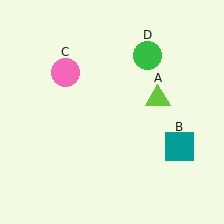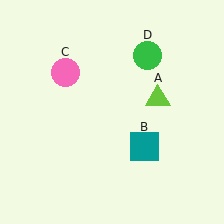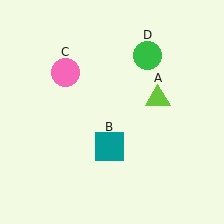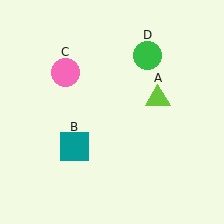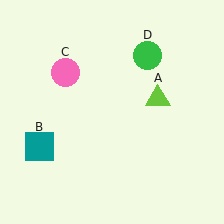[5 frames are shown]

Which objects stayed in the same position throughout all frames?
Lime triangle (object A) and pink circle (object C) and green circle (object D) remained stationary.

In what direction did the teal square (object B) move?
The teal square (object B) moved left.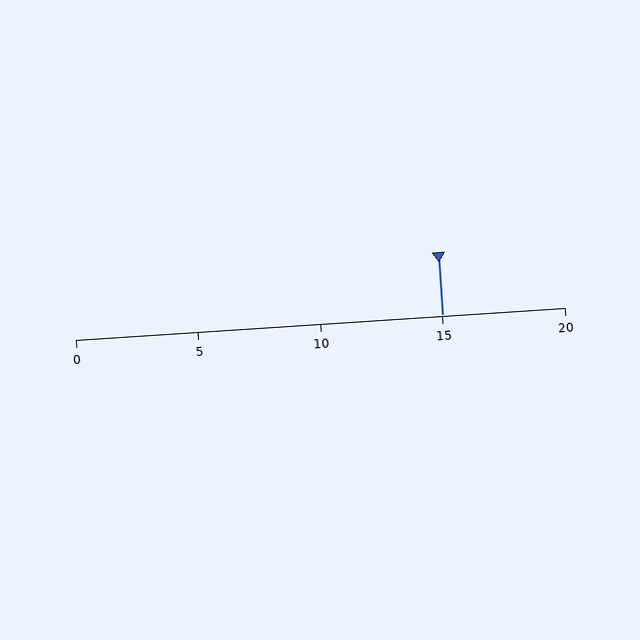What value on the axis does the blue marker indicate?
The marker indicates approximately 15.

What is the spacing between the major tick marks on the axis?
The major ticks are spaced 5 apart.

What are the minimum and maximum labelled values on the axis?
The axis runs from 0 to 20.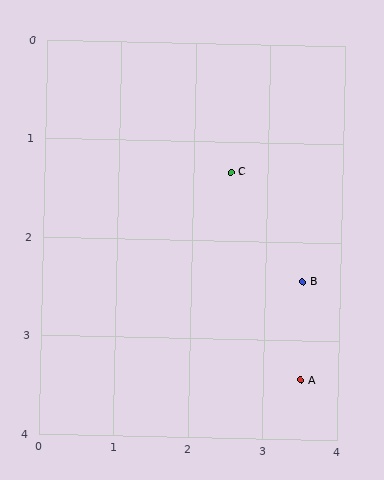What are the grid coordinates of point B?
Point B is at approximately (3.5, 2.4).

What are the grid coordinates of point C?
Point C is at approximately (2.5, 1.3).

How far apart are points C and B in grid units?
Points C and B are about 1.5 grid units apart.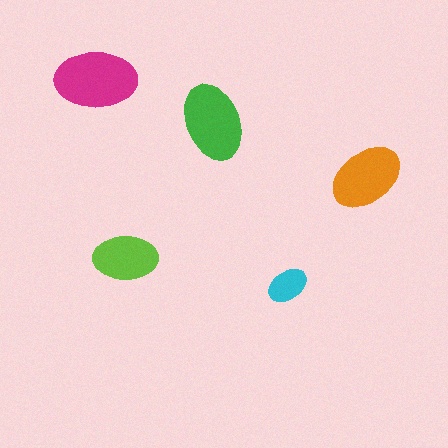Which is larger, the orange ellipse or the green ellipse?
The green one.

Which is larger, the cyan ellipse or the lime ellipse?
The lime one.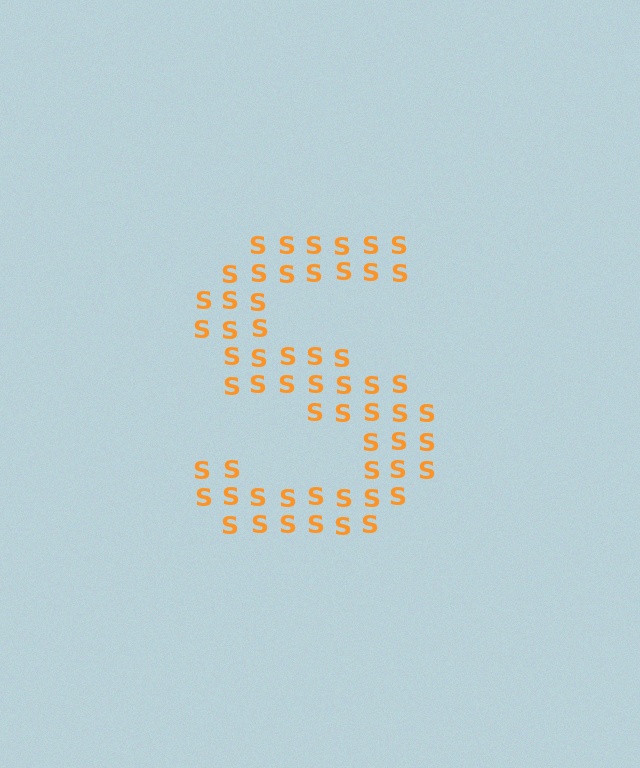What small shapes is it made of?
It is made of small letter S's.